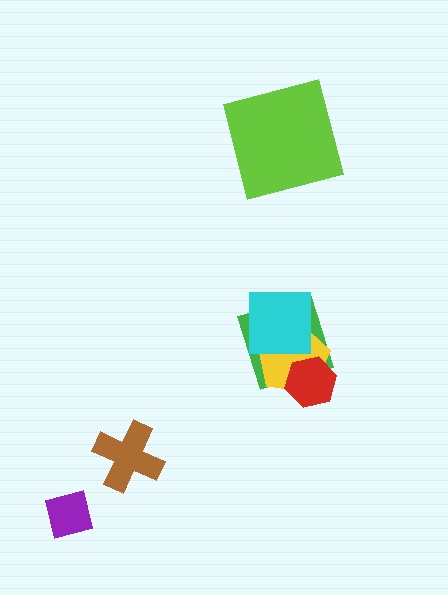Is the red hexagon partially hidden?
No, no other shape covers it.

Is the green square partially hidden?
Yes, it is partially covered by another shape.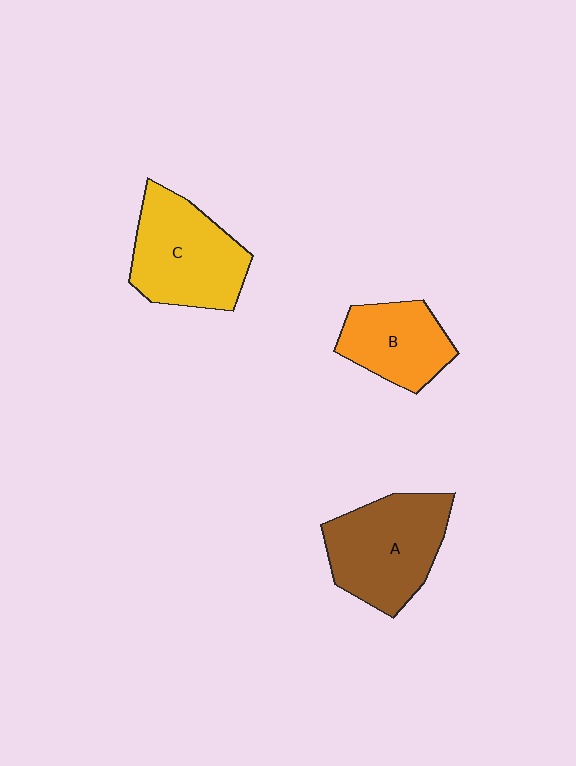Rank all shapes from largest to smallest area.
From largest to smallest: A (brown), C (yellow), B (orange).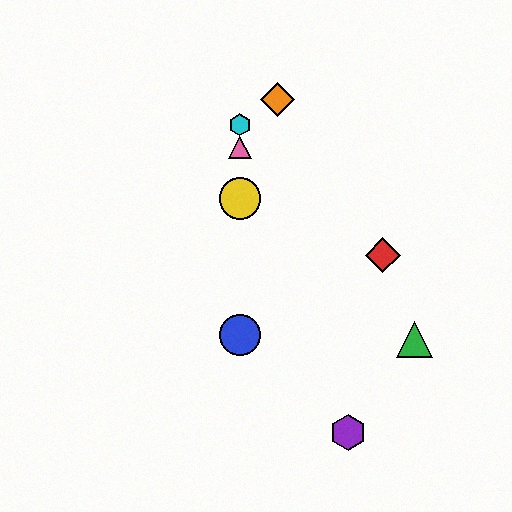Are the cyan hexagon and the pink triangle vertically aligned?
Yes, both are at x≈240.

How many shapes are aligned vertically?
4 shapes (the blue circle, the yellow circle, the cyan hexagon, the pink triangle) are aligned vertically.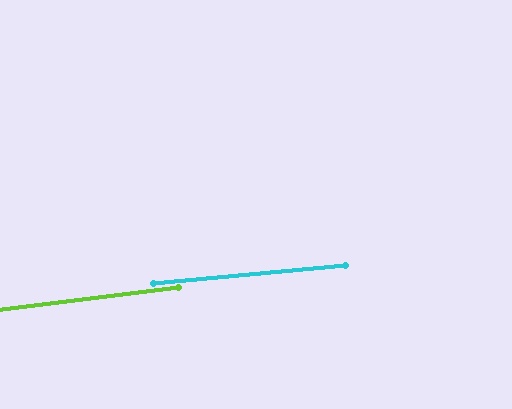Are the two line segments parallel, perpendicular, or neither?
Parallel — their directions differ by only 1.7°.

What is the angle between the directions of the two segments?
Approximately 2 degrees.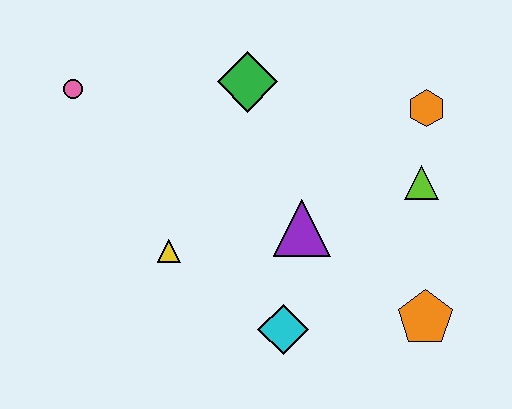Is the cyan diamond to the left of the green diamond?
No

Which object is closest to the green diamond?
The purple triangle is closest to the green diamond.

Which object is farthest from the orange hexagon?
The pink circle is farthest from the orange hexagon.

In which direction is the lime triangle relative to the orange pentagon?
The lime triangle is above the orange pentagon.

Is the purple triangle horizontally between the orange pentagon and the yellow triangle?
Yes